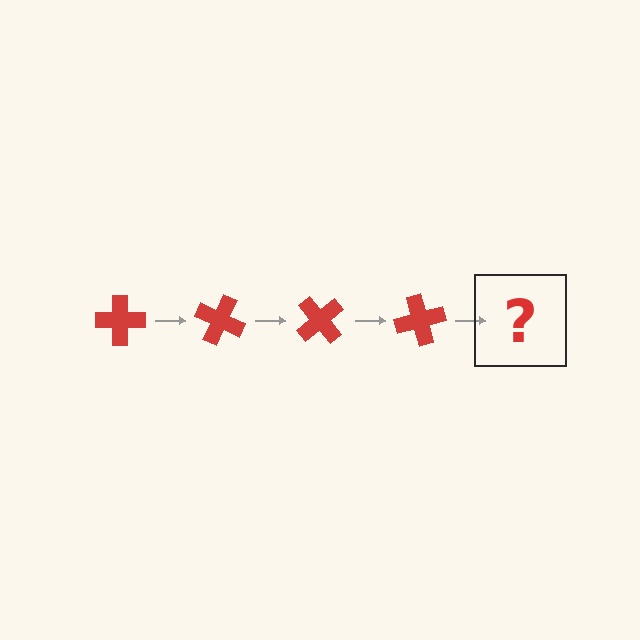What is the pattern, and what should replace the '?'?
The pattern is that the cross rotates 25 degrees each step. The '?' should be a red cross rotated 100 degrees.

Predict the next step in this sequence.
The next step is a red cross rotated 100 degrees.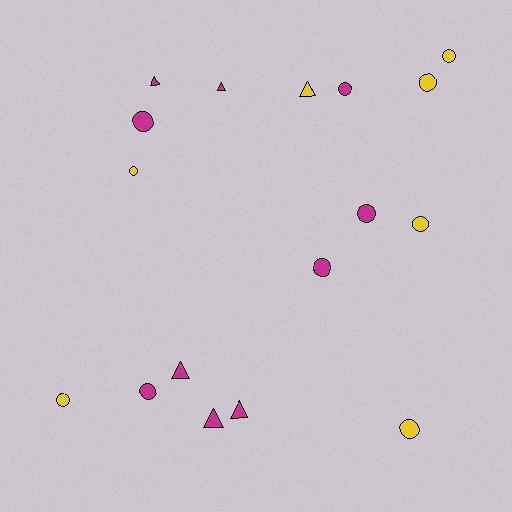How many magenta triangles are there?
There are 5 magenta triangles.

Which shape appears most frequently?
Circle, with 11 objects.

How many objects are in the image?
There are 17 objects.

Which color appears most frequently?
Magenta, with 10 objects.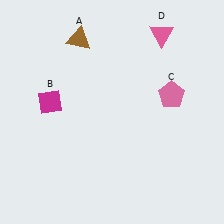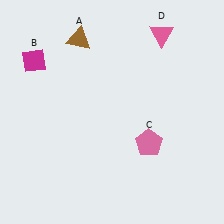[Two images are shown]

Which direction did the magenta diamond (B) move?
The magenta diamond (B) moved up.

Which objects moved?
The objects that moved are: the magenta diamond (B), the pink pentagon (C).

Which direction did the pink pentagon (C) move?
The pink pentagon (C) moved down.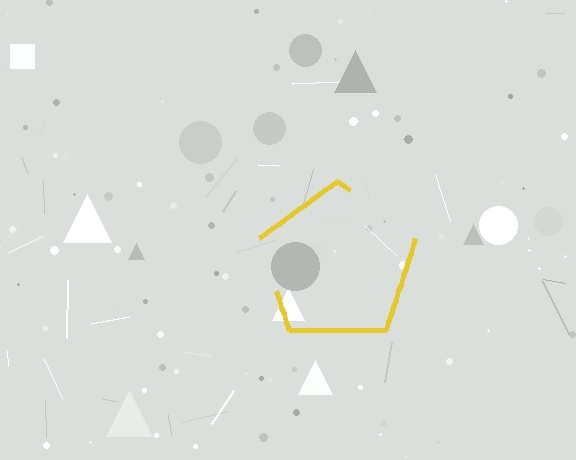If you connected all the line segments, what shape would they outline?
They would outline a pentagon.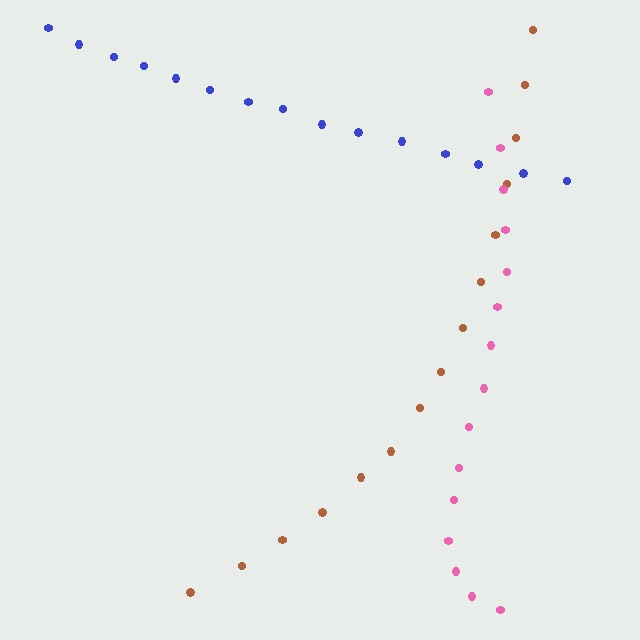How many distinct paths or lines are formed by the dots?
There are 3 distinct paths.